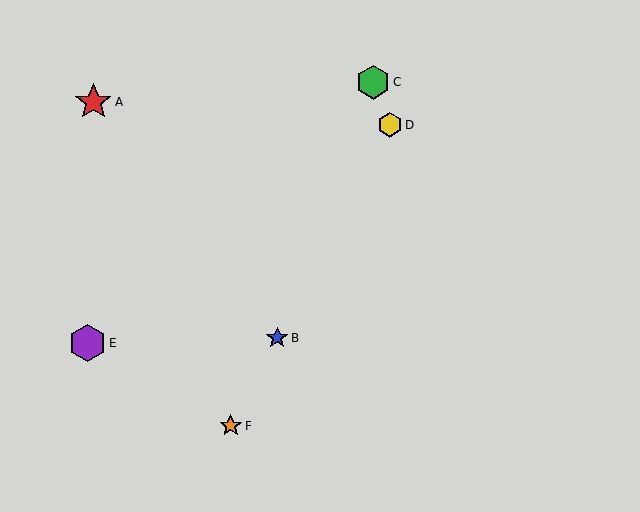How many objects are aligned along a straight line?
3 objects (B, D, F) are aligned along a straight line.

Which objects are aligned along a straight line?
Objects B, D, F are aligned along a straight line.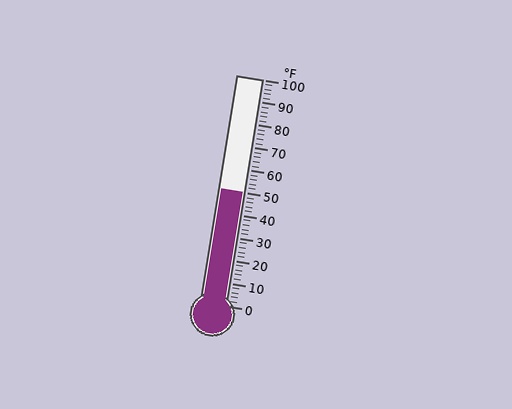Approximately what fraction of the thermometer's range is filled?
The thermometer is filled to approximately 50% of its range.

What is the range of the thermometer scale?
The thermometer scale ranges from 0°F to 100°F.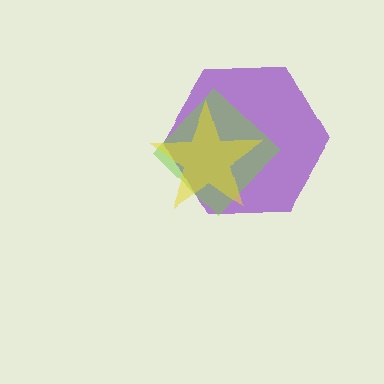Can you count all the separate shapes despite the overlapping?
Yes, there are 3 separate shapes.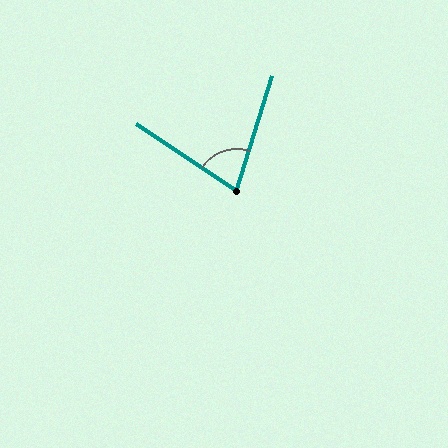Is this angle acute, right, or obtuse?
It is acute.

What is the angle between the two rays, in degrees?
Approximately 74 degrees.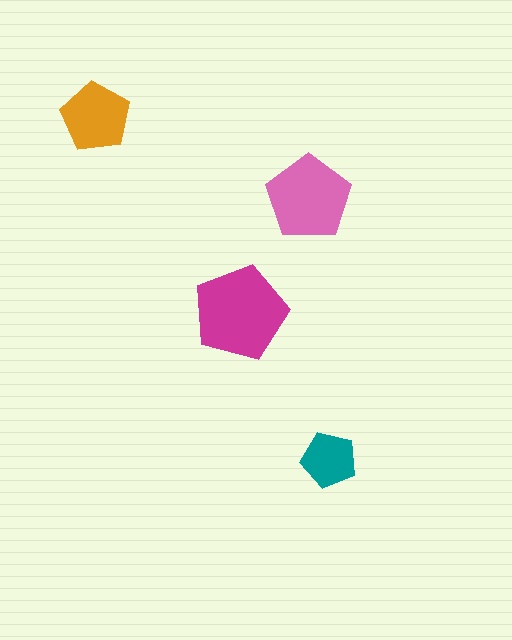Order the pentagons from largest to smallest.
the magenta one, the pink one, the orange one, the teal one.